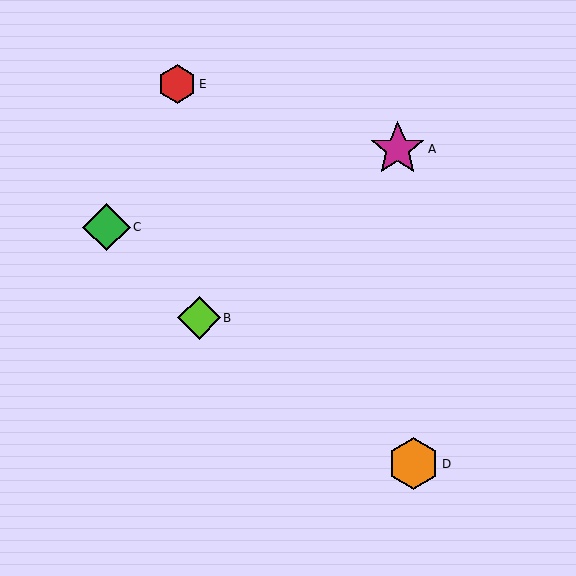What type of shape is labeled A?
Shape A is a magenta star.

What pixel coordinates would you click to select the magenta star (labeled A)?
Click at (398, 149) to select the magenta star A.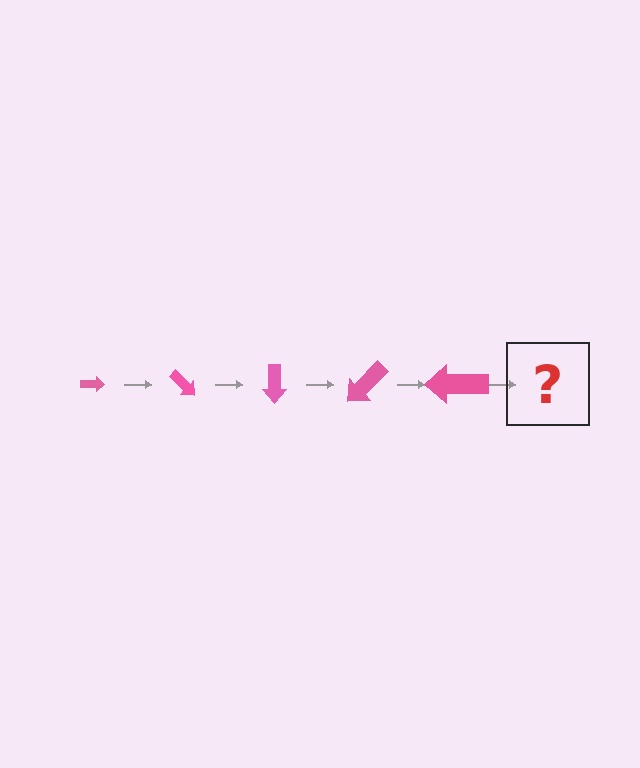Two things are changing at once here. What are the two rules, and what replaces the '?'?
The two rules are that the arrow grows larger each step and it rotates 45 degrees each step. The '?' should be an arrow, larger than the previous one and rotated 225 degrees from the start.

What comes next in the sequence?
The next element should be an arrow, larger than the previous one and rotated 225 degrees from the start.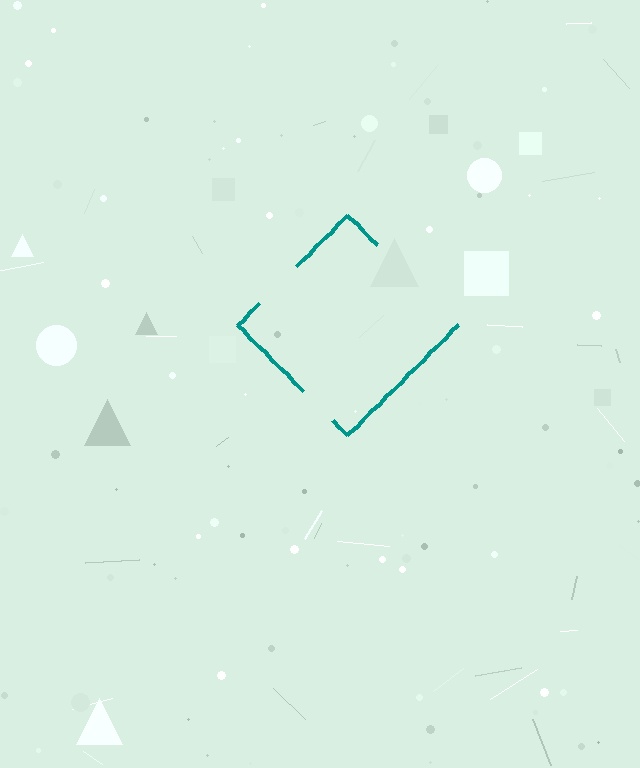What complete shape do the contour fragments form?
The contour fragments form a diamond.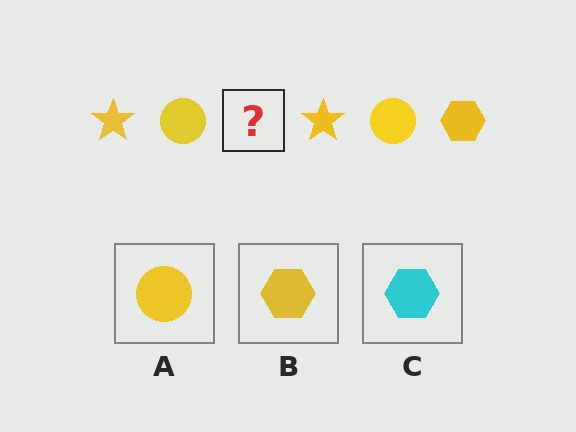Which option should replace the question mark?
Option B.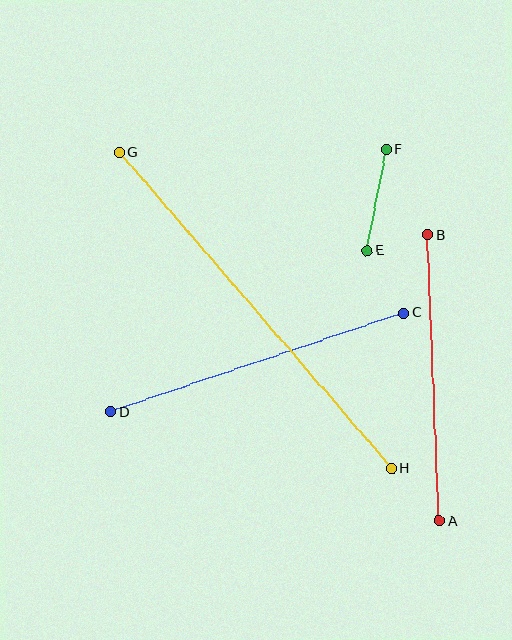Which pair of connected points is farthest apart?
Points G and H are farthest apart.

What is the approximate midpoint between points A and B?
The midpoint is at approximately (433, 378) pixels.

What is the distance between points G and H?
The distance is approximately 417 pixels.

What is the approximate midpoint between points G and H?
The midpoint is at approximately (255, 310) pixels.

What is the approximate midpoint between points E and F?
The midpoint is at approximately (377, 200) pixels.